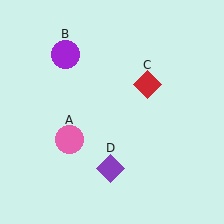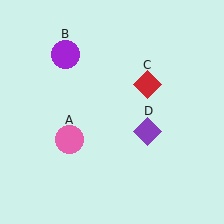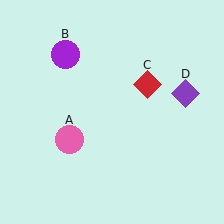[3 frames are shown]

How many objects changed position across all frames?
1 object changed position: purple diamond (object D).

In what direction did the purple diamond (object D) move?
The purple diamond (object D) moved up and to the right.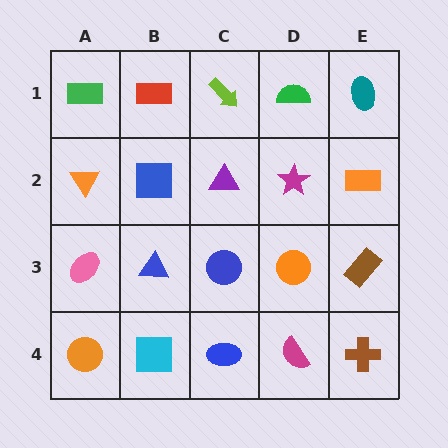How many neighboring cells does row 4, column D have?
3.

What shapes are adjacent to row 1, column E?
An orange rectangle (row 2, column E), a green semicircle (row 1, column D).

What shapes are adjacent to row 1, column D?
A magenta star (row 2, column D), a lime arrow (row 1, column C), a teal ellipse (row 1, column E).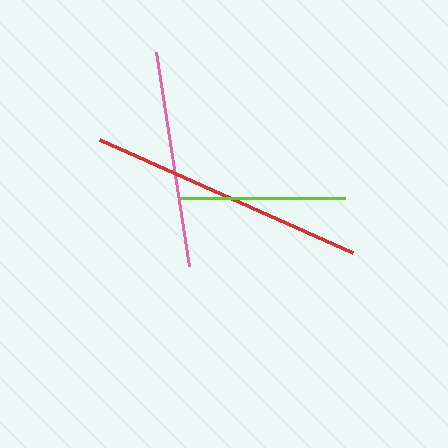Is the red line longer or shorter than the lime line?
The red line is longer than the lime line.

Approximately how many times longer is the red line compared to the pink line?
The red line is approximately 1.3 times the length of the pink line.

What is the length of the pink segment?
The pink segment is approximately 217 pixels long.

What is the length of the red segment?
The red segment is approximately 277 pixels long.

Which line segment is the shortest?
The lime line is the shortest at approximately 165 pixels.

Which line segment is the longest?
The red line is the longest at approximately 277 pixels.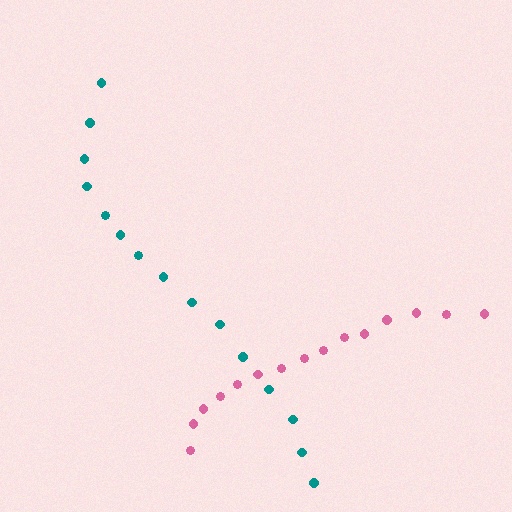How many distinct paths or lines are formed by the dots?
There are 2 distinct paths.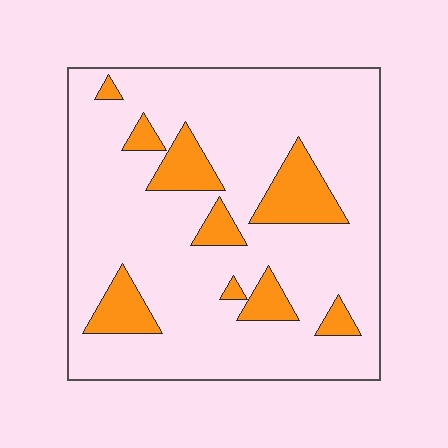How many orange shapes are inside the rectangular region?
9.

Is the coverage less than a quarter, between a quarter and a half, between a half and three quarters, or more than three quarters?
Less than a quarter.